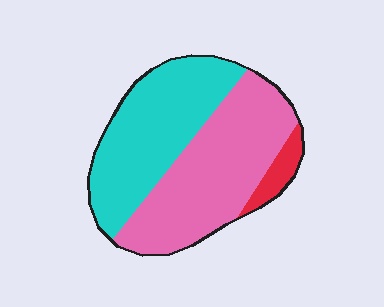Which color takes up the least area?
Red, at roughly 5%.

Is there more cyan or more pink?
Pink.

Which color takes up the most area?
Pink, at roughly 50%.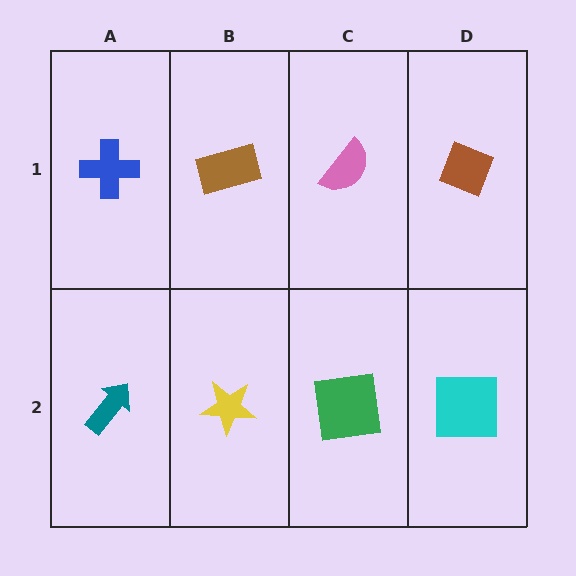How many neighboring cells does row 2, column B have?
3.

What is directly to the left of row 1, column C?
A brown rectangle.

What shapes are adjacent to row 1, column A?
A teal arrow (row 2, column A), a brown rectangle (row 1, column B).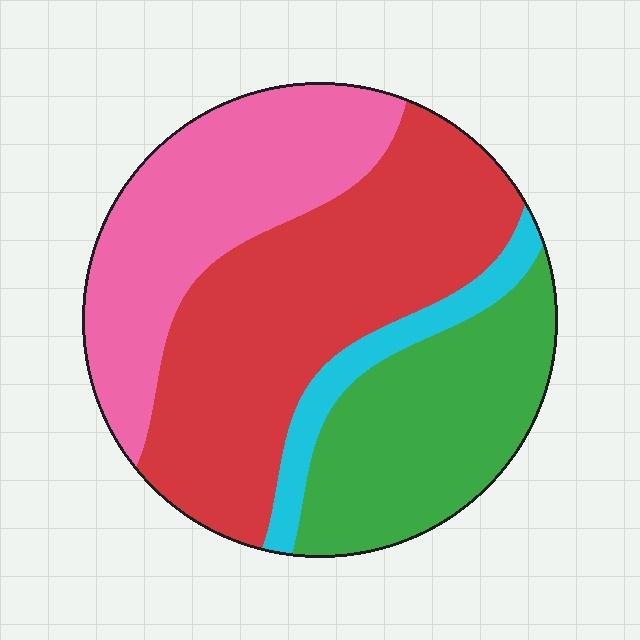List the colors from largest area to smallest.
From largest to smallest: red, pink, green, cyan.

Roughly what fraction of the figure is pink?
Pink covers roughly 30% of the figure.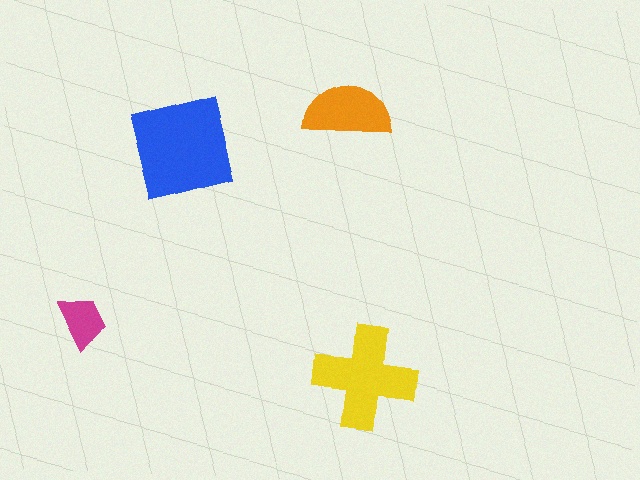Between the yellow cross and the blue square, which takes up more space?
The blue square.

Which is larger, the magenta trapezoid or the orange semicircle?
The orange semicircle.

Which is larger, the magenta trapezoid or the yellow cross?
The yellow cross.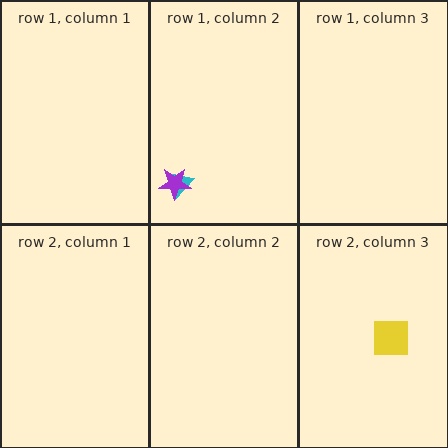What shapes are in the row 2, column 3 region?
The yellow square.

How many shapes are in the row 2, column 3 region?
1.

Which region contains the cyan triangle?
The row 1, column 2 region.